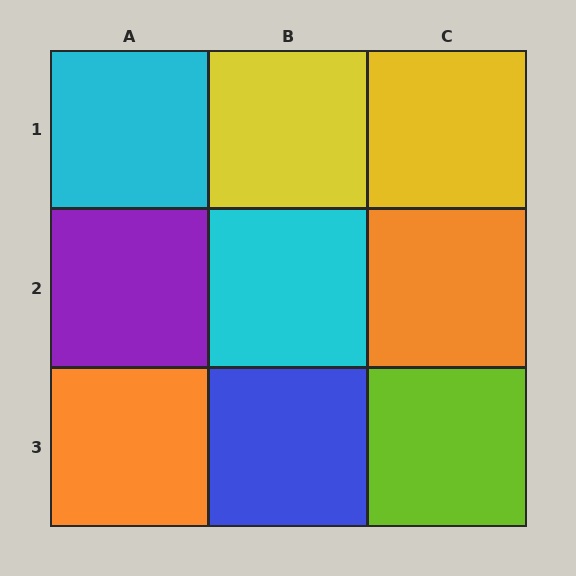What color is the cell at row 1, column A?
Cyan.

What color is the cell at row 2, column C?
Orange.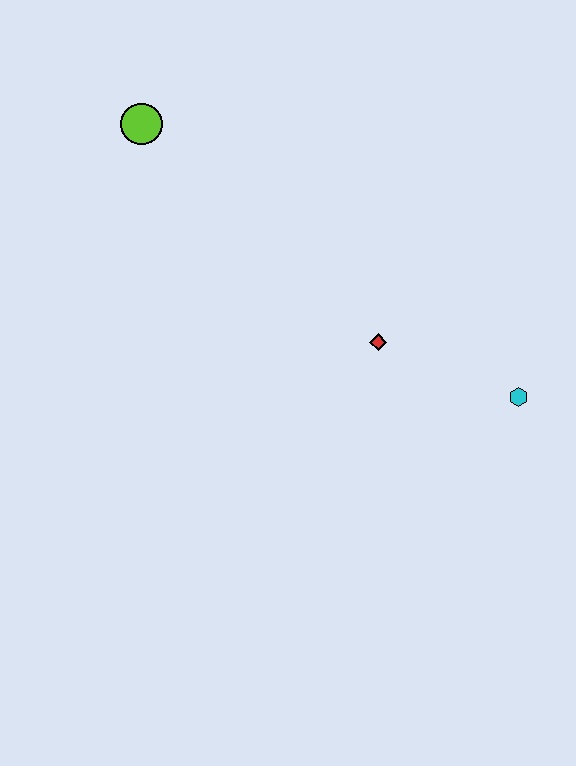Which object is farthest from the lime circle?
The cyan hexagon is farthest from the lime circle.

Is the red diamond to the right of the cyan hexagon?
No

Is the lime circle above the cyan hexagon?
Yes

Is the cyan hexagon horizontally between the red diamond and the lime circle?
No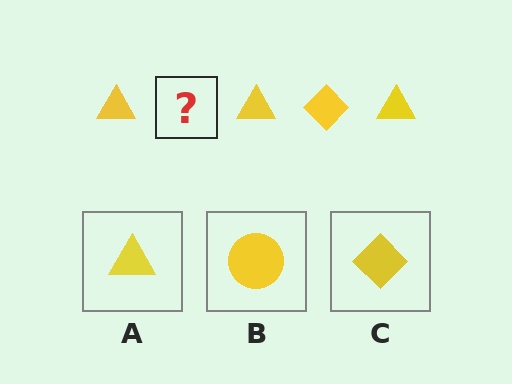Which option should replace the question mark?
Option C.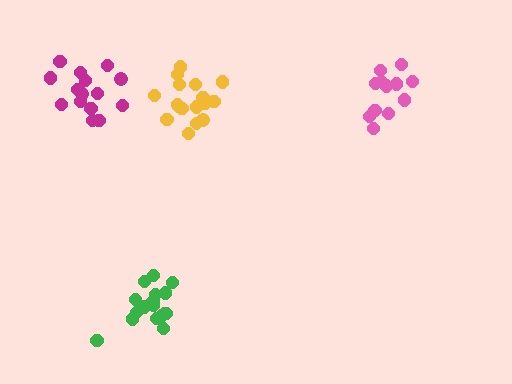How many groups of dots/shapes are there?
There are 4 groups.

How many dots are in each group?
Group 1: 18 dots, Group 2: 12 dots, Group 3: 18 dots, Group 4: 15 dots (63 total).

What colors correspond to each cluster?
The clusters are colored: green, pink, yellow, magenta.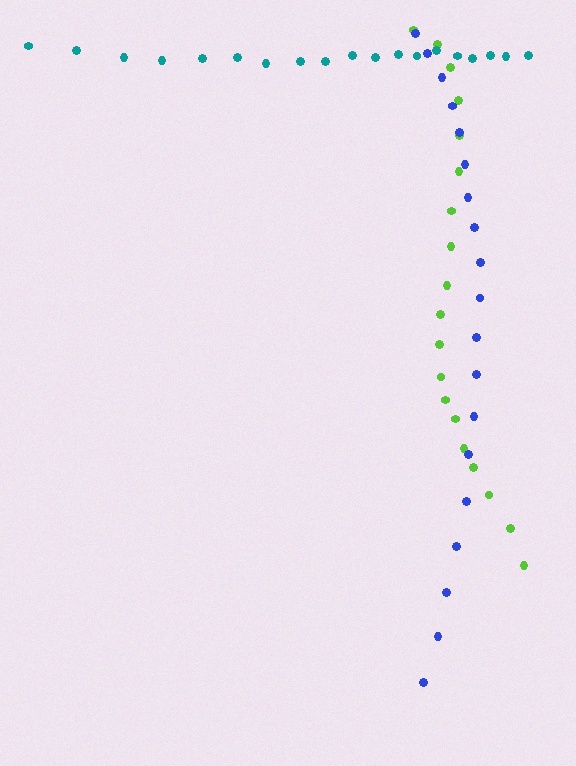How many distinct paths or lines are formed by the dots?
There are 3 distinct paths.